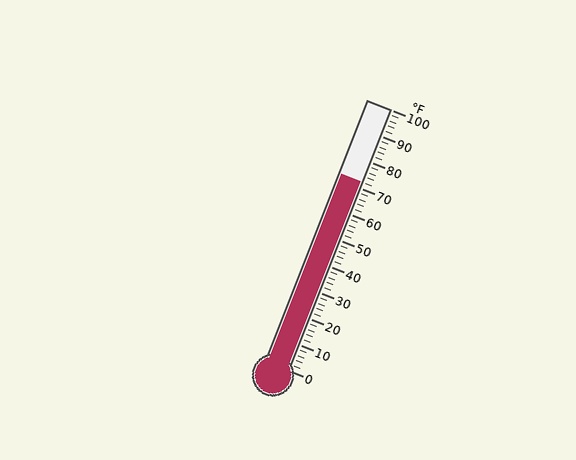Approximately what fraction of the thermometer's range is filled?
The thermometer is filled to approximately 70% of its range.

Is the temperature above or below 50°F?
The temperature is above 50°F.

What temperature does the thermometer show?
The thermometer shows approximately 72°F.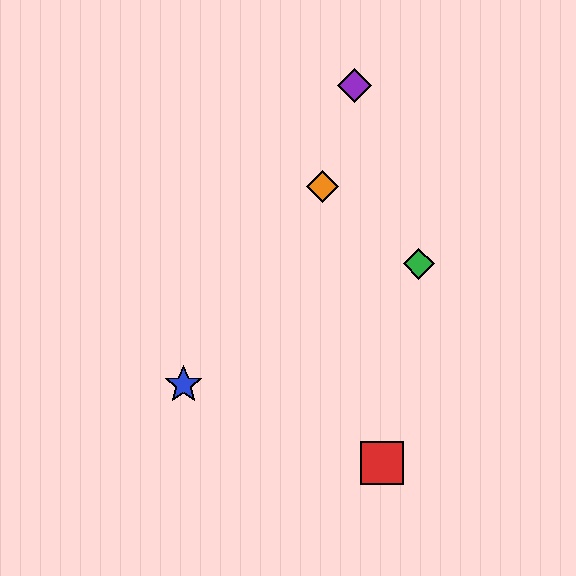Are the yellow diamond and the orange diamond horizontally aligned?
Yes, both are at y≈186.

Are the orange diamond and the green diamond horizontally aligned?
No, the orange diamond is at y≈186 and the green diamond is at y≈264.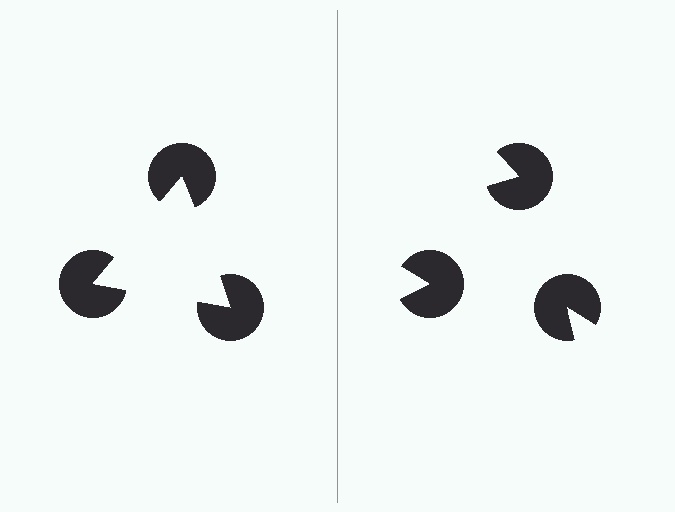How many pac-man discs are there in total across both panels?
6 — 3 on each side.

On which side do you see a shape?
An illusory triangle appears on the left side. On the right side the wedge cuts are rotated, so no coherent shape forms.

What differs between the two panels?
The pac-man discs are positioned identically on both sides; only the wedge orientations differ. On the left they align to a triangle; on the right they are misaligned.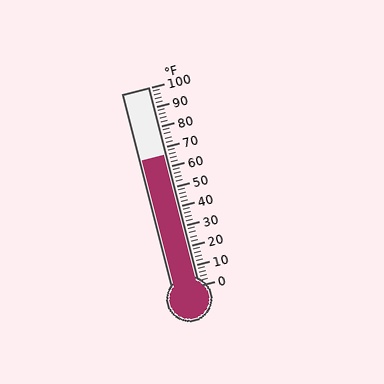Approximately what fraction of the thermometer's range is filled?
The thermometer is filled to approximately 65% of its range.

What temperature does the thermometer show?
The thermometer shows approximately 66°F.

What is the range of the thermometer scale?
The thermometer scale ranges from 0°F to 100°F.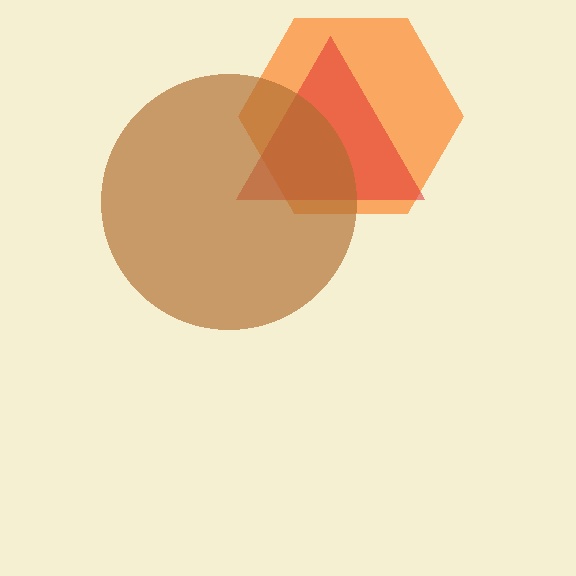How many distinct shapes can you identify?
There are 3 distinct shapes: an orange hexagon, a red triangle, a brown circle.